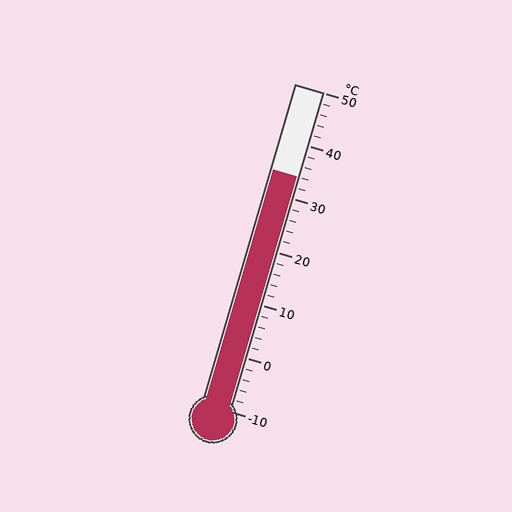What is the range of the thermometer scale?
The thermometer scale ranges from -10°C to 50°C.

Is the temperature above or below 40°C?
The temperature is below 40°C.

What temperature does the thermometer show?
The thermometer shows approximately 34°C.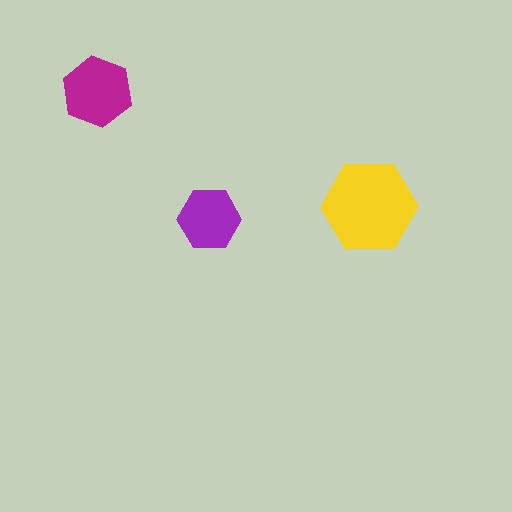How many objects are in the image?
There are 3 objects in the image.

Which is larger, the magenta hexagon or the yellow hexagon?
The yellow one.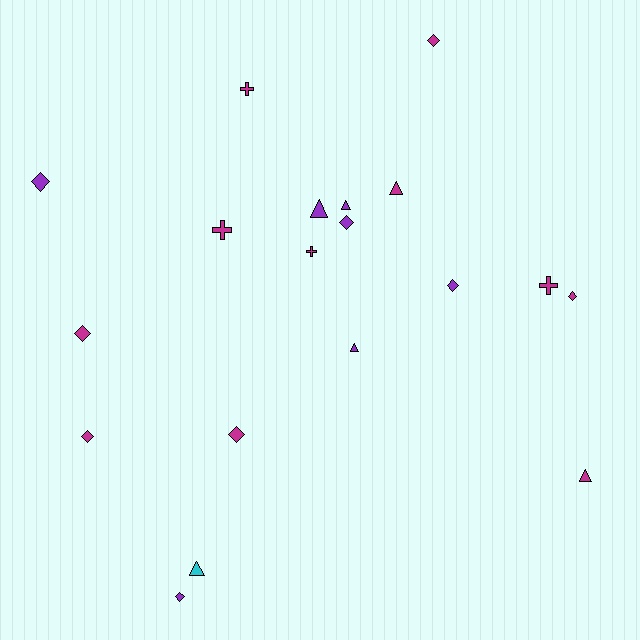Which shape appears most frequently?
Diamond, with 9 objects.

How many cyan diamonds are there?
There are no cyan diamonds.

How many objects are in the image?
There are 19 objects.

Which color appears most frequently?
Magenta, with 11 objects.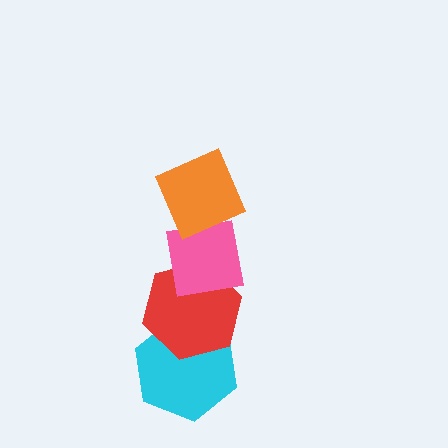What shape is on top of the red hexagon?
The pink square is on top of the red hexagon.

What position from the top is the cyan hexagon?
The cyan hexagon is 4th from the top.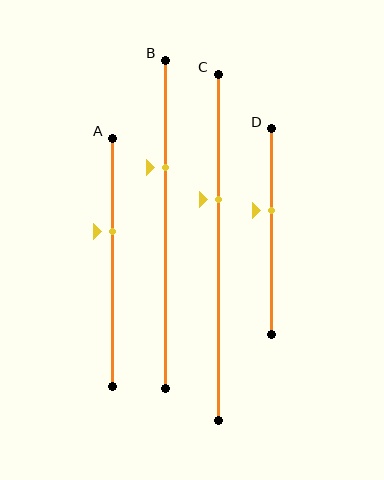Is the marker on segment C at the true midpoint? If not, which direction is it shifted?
No, the marker on segment C is shifted upward by about 14% of the segment length.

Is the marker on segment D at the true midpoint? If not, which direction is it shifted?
No, the marker on segment D is shifted upward by about 10% of the segment length.